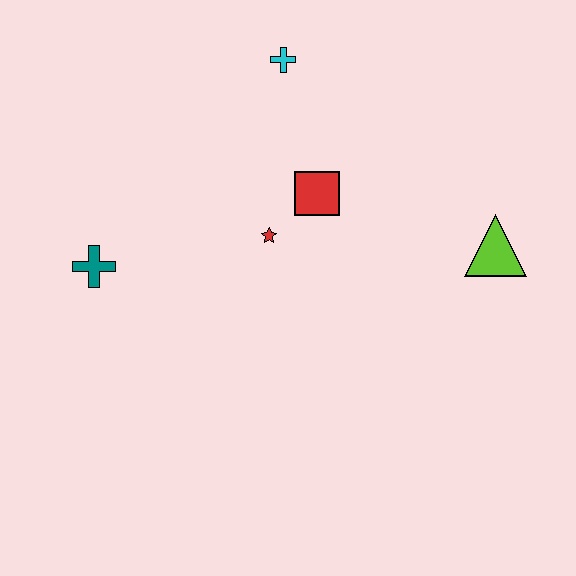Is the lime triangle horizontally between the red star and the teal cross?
No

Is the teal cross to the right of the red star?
No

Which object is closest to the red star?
The red square is closest to the red star.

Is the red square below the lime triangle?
No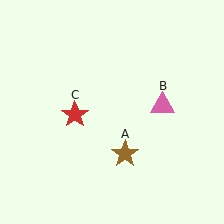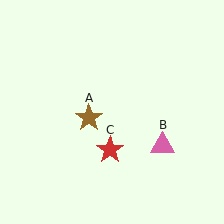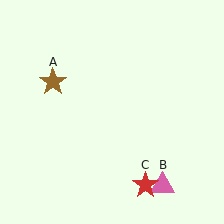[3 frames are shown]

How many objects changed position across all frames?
3 objects changed position: brown star (object A), pink triangle (object B), red star (object C).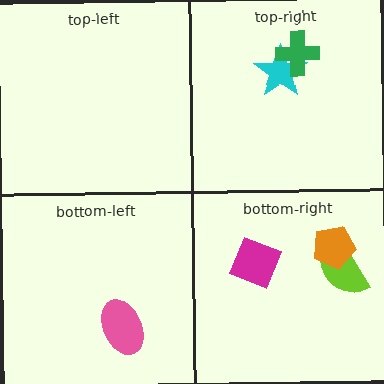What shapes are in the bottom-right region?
The magenta square, the lime semicircle, the orange pentagon.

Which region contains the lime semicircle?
The bottom-right region.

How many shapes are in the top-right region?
2.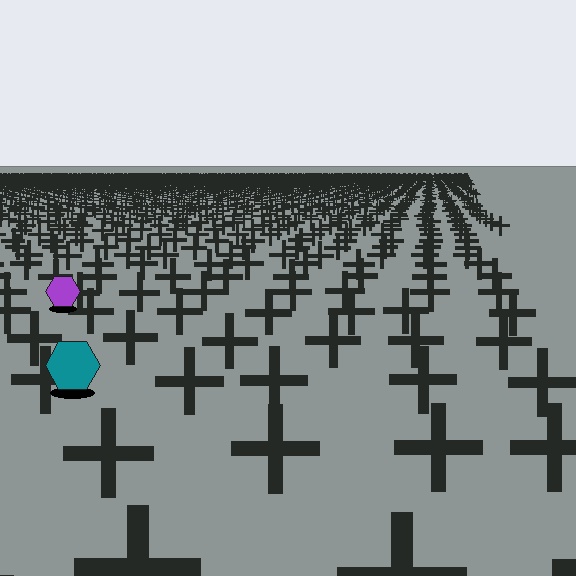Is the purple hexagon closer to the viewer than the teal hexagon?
No. The teal hexagon is closer — you can tell from the texture gradient: the ground texture is coarser near it.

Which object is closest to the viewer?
The teal hexagon is closest. The texture marks near it are larger and more spread out.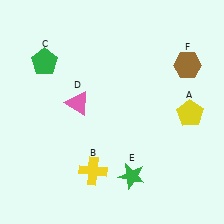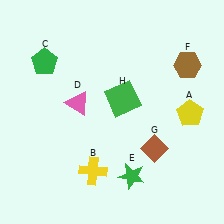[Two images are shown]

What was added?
A brown diamond (G), a green square (H) were added in Image 2.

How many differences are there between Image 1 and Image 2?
There are 2 differences between the two images.